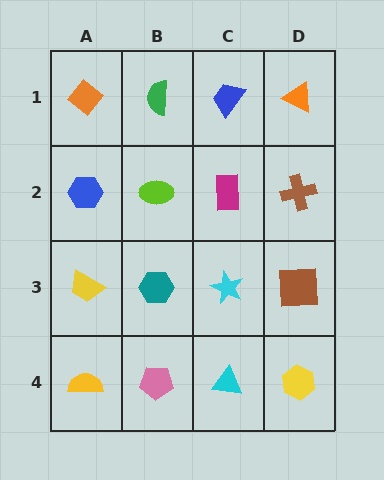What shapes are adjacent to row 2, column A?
An orange diamond (row 1, column A), a yellow trapezoid (row 3, column A), a lime ellipse (row 2, column B).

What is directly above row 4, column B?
A teal hexagon.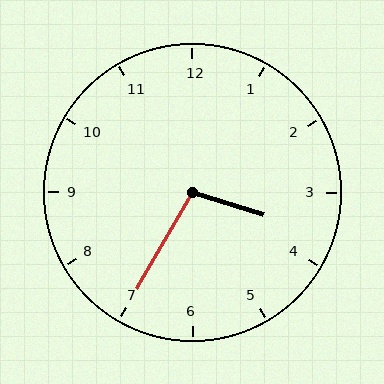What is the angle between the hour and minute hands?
Approximately 102 degrees.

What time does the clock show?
3:35.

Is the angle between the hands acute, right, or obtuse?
It is obtuse.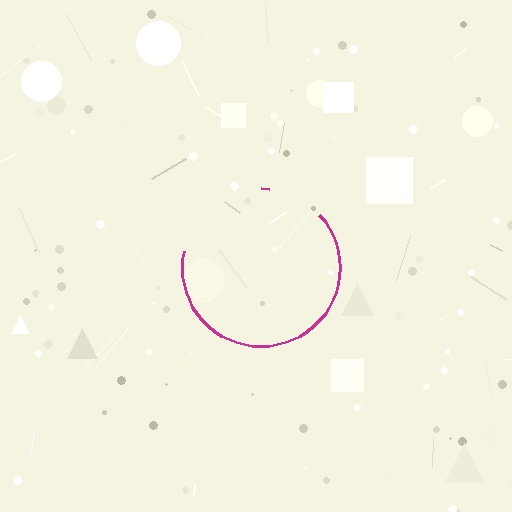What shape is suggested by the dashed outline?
The dashed outline suggests a circle.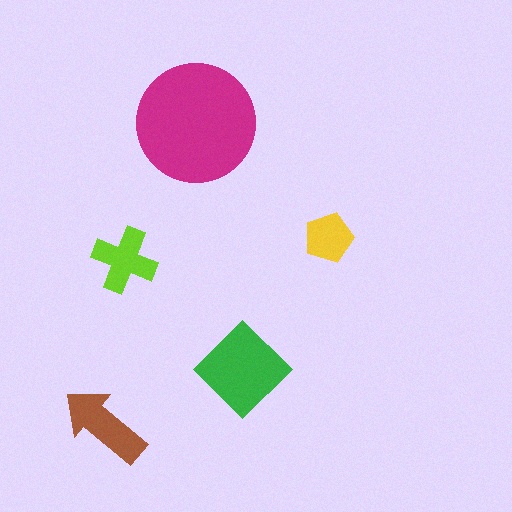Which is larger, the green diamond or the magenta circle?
The magenta circle.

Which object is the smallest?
The yellow pentagon.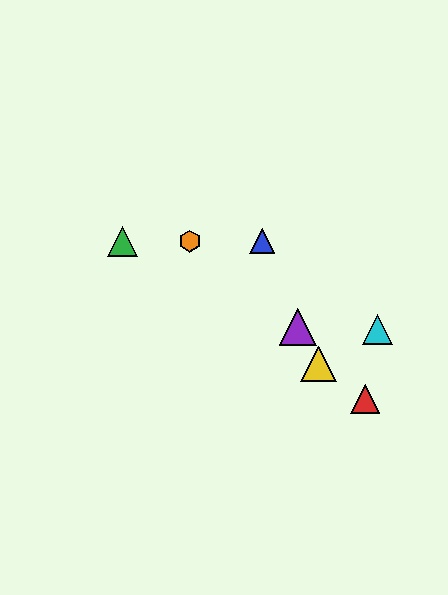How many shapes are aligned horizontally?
3 shapes (the blue triangle, the green triangle, the orange hexagon) are aligned horizontally.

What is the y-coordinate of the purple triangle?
The purple triangle is at y≈327.